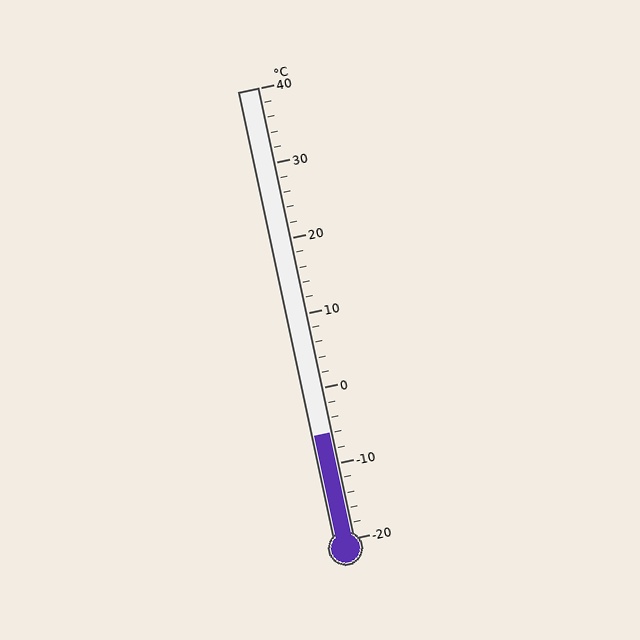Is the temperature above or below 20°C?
The temperature is below 20°C.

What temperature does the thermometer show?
The thermometer shows approximately -6°C.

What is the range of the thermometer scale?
The thermometer scale ranges from -20°C to 40°C.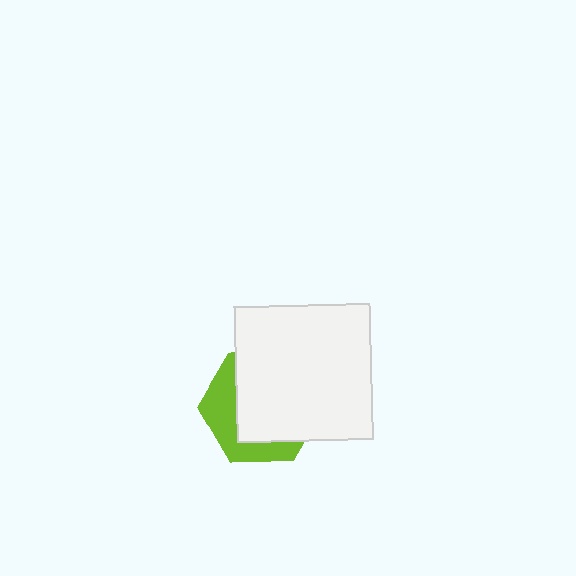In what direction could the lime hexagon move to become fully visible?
The lime hexagon could move toward the lower-left. That would shift it out from behind the white square entirely.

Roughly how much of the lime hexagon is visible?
A small part of it is visible (roughly 36%).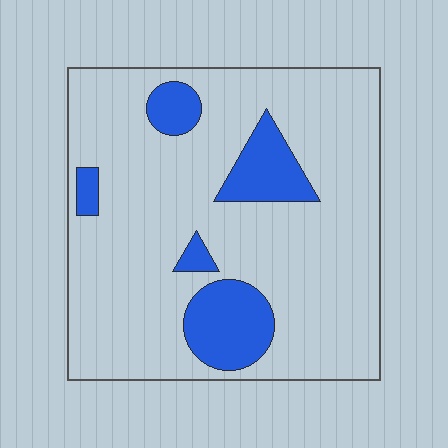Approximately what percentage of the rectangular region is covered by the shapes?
Approximately 15%.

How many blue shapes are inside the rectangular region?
5.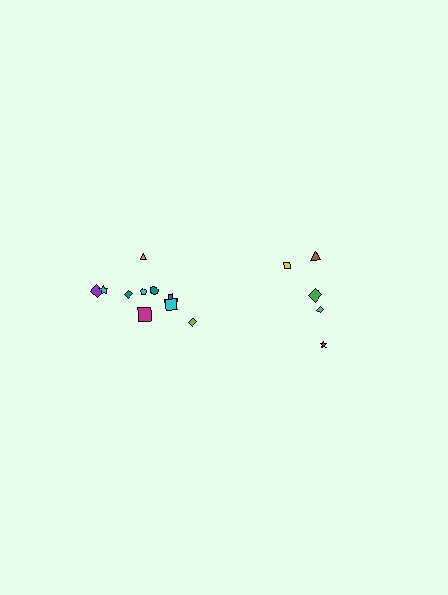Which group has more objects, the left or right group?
The left group.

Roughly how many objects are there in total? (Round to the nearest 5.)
Roughly 15 objects in total.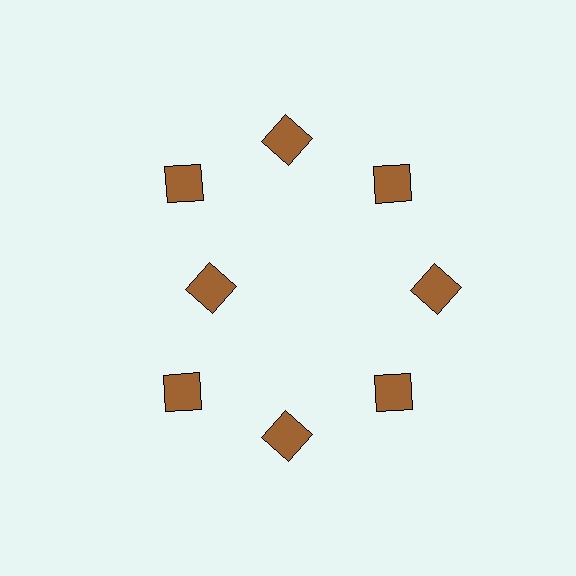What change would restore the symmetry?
The symmetry would be restored by moving it outward, back onto the ring so that all 8 squares sit at equal angles and equal distance from the center.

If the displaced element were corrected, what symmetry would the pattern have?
It would have 8-fold rotational symmetry — the pattern would map onto itself every 45 degrees.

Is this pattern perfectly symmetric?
No. The 8 brown squares are arranged in a ring, but one element near the 9 o'clock position is pulled inward toward the center, breaking the 8-fold rotational symmetry.